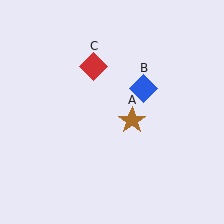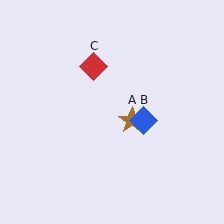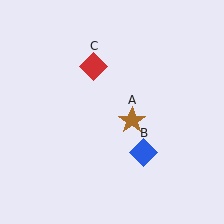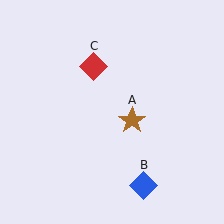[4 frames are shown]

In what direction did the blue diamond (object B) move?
The blue diamond (object B) moved down.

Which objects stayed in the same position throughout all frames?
Brown star (object A) and red diamond (object C) remained stationary.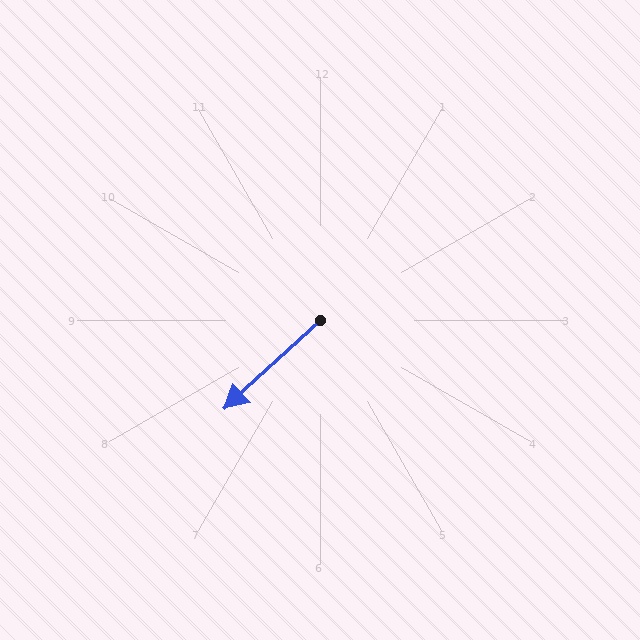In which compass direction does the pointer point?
Southwest.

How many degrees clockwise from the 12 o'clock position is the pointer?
Approximately 227 degrees.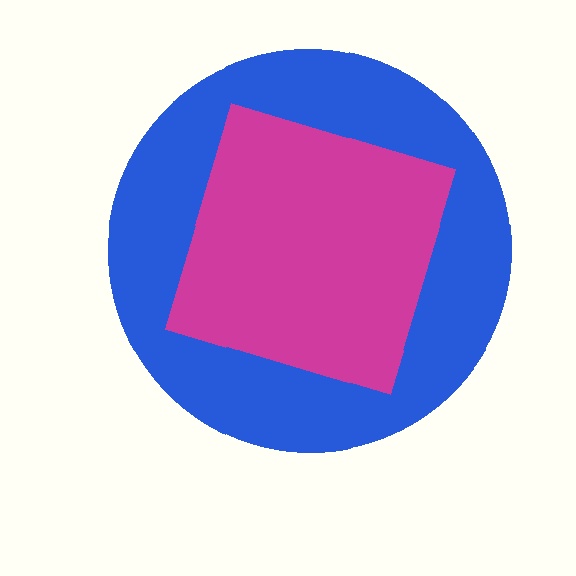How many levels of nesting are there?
2.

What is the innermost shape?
The magenta square.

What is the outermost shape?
The blue circle.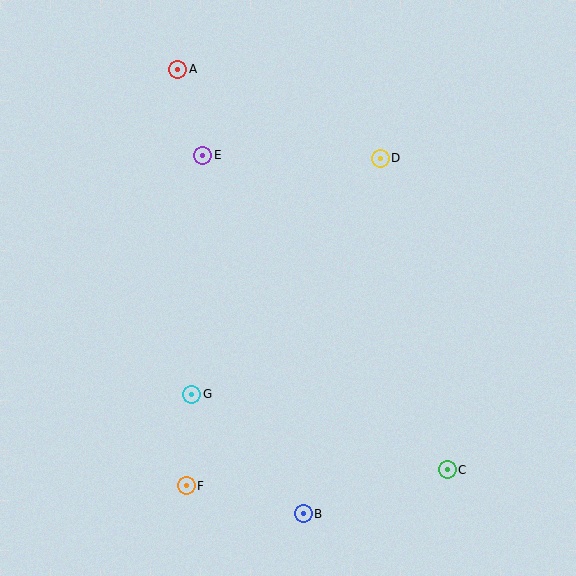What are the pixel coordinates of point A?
Point A is at (178, 69).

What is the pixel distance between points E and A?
The distance between E and A is 90 pixels.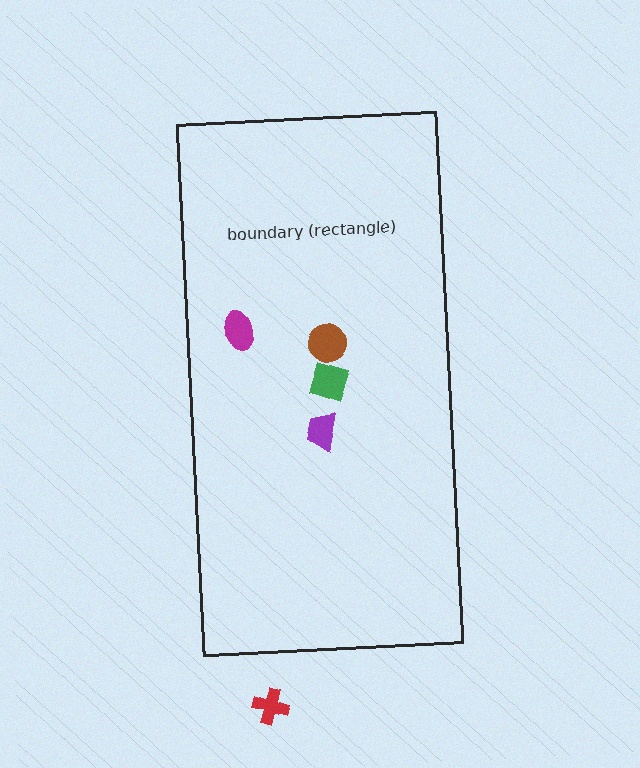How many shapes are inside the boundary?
4 inside, 1 outside.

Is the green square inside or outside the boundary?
Inside.